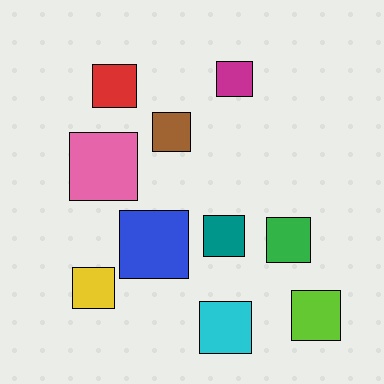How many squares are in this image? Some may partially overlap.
There are 10 squares.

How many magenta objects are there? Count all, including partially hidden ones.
There is 1 magenta object.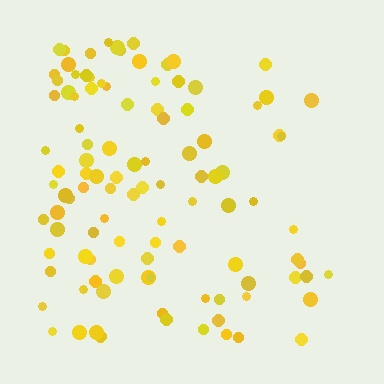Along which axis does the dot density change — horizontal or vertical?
Horizontal.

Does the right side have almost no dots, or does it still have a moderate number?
Still a moderate number, just noticeably fewer than the left.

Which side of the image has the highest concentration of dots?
The left.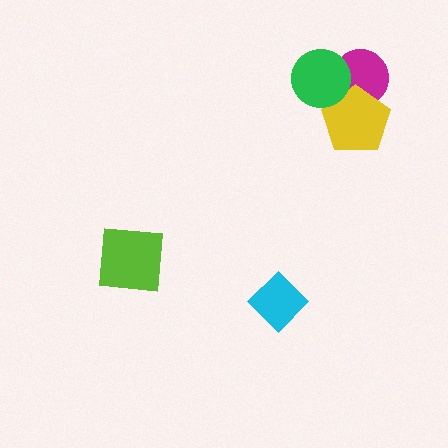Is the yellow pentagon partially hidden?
Yes, it is partially covered by another shape.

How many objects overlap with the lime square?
0 objects overlap with the lime square.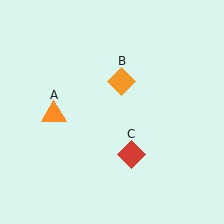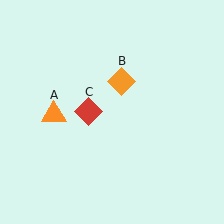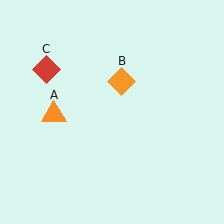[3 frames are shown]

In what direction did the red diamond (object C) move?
The red diamond (object C) moved up and to the left.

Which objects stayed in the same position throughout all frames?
Orange triangle (object A) and orange diamond (object B) remained stationary.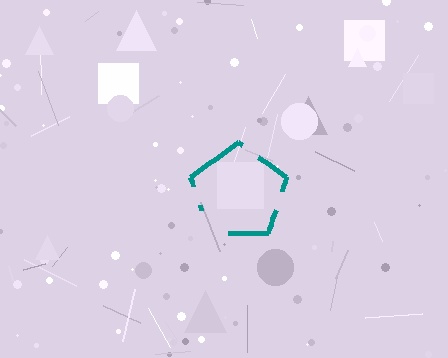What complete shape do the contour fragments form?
The contour fragments form a pentagon.